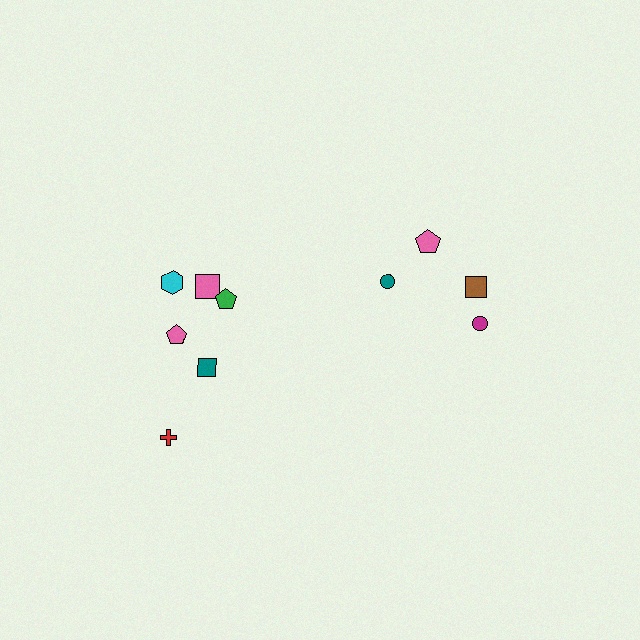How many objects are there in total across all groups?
There are 10 objects.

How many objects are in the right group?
There are 4 objects.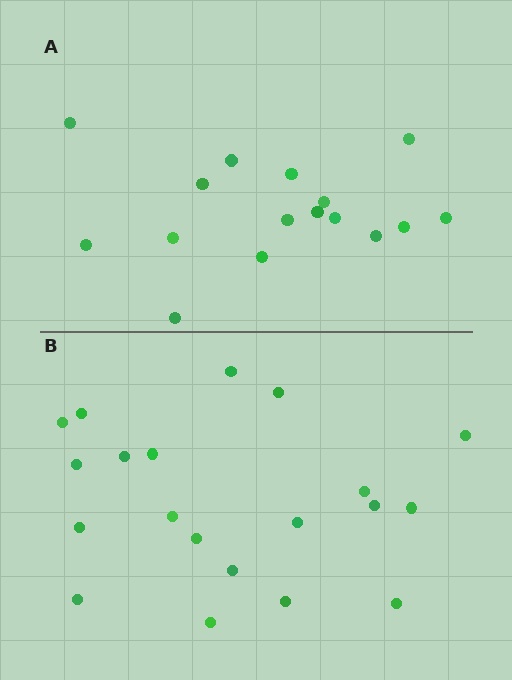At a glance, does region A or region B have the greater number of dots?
Region B (the bottom region) has more dots.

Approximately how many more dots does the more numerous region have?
Region B has about 4 more dots than region A.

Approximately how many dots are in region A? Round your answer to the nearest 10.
About 20 dots. (The exact count is 16, which rounds to 20.)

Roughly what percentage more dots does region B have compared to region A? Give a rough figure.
About 25% more.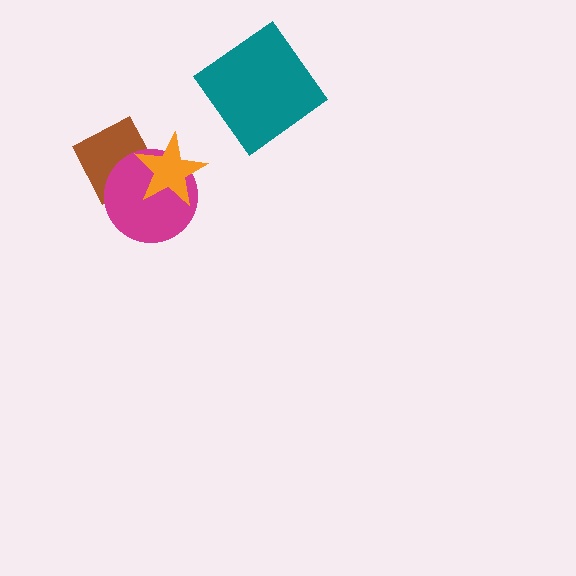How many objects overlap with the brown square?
2 objects overlap with the brown square.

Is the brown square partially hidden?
Yes, it is partially covered by another shape.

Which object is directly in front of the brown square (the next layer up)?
The magenta circle is directly in front of the brown square.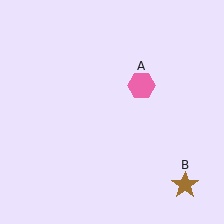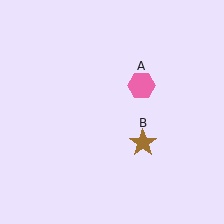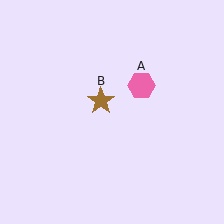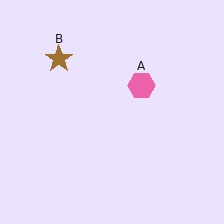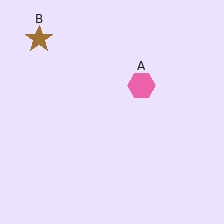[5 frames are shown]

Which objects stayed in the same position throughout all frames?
Pink hexagon (object A) remained stationary.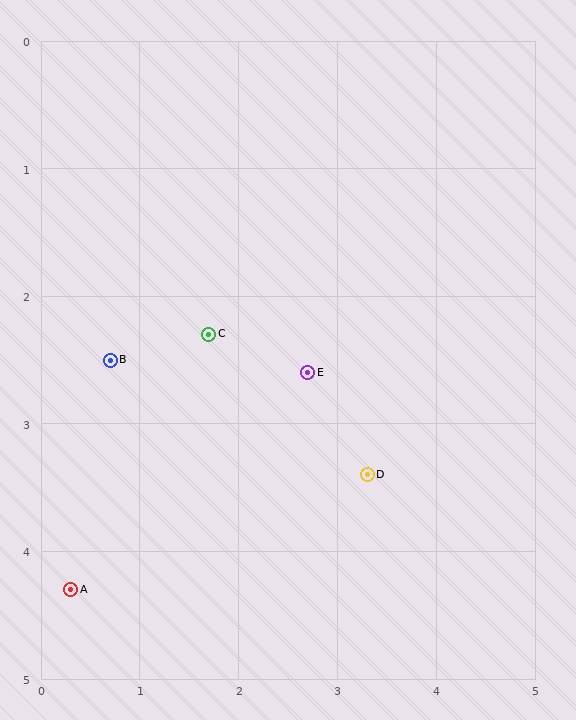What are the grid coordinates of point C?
Point C is at approximately (1.7, 2.3).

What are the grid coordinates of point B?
Point B is at approximately (0.7, 2.5).